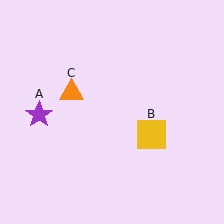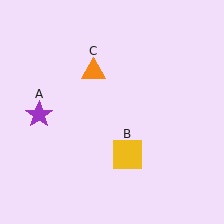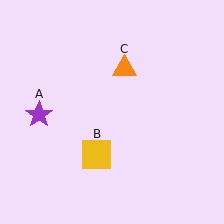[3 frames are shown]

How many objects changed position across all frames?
2 objects changed position: yellow square (object B), orange triangle (object C).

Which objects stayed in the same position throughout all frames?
Purple star (object A) remained stationary.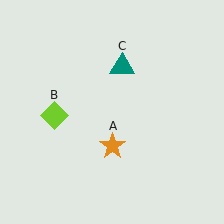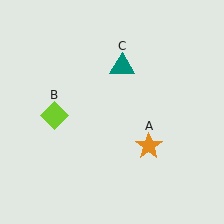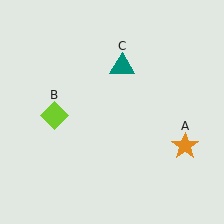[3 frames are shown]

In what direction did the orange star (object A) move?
The orange star (object A) moved right.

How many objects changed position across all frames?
1 object changed position: orange star (object A).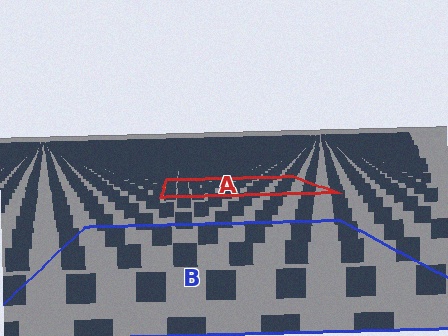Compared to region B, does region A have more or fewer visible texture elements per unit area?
Region A has more texture elements per unit area — they are packed more densely because it is farther away.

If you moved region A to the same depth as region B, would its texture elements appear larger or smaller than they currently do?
They would appear larger. At a closer depth, the same texture elements are projected at a bigger on-screen size.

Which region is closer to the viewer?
Region B is closer. The texture elements there are larger and more spread out.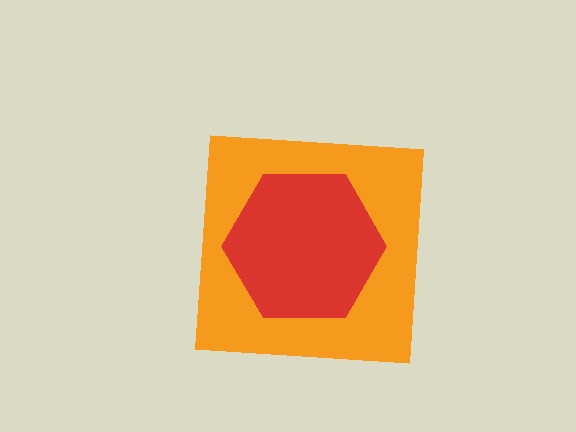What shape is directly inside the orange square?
The red hexagon.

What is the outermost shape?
The orange square.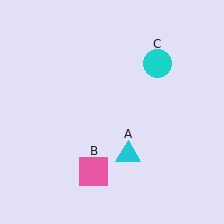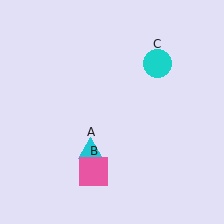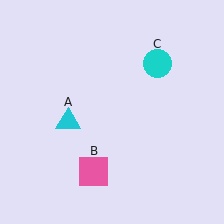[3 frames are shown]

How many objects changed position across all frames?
1 object changed position: cyan triangle (object A).